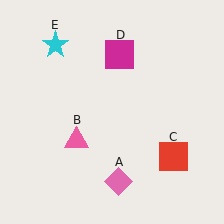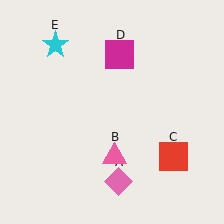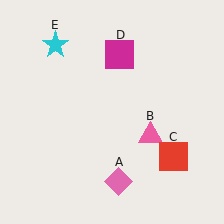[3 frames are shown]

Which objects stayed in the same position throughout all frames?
Pink diamond (object A) and red square (object C) and magenta square (object D) and cyan star (object E) remained stationary.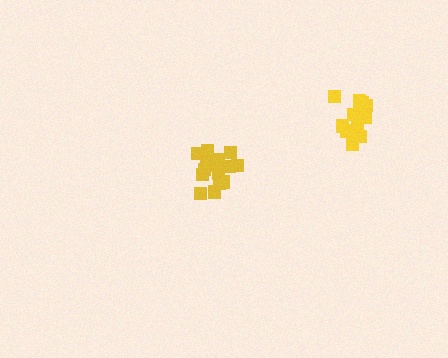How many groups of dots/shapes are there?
There are 2 groups.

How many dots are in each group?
Group 1: 17 dots, Group 2: 13 dots (30 total).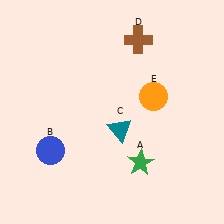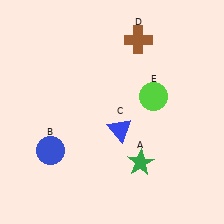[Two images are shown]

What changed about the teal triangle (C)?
In Image 1, C is teal. In Image 2, it changed to blue.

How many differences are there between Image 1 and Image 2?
There are 2 differences between the two images.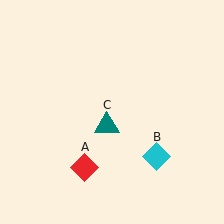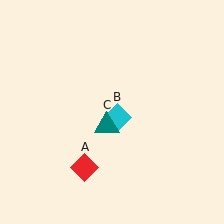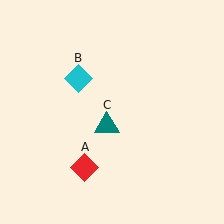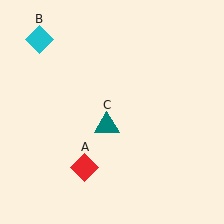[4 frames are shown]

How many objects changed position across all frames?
1 object changed position: cyan diamond (object B).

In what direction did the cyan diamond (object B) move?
The cyan diamond (object B) moved up and to the left.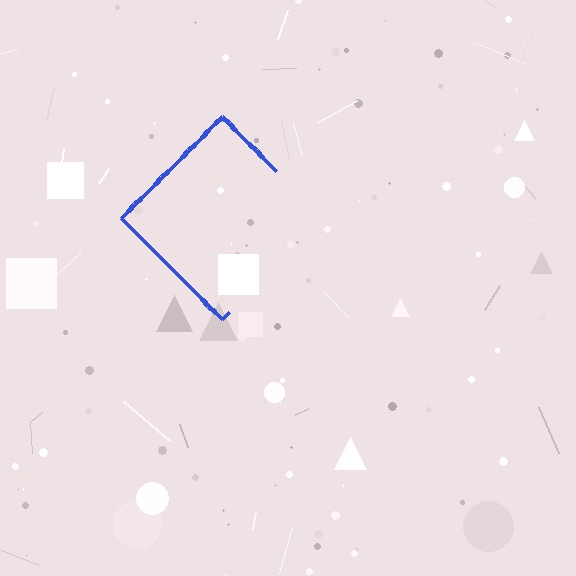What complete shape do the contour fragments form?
The contour fragments form a diamond.